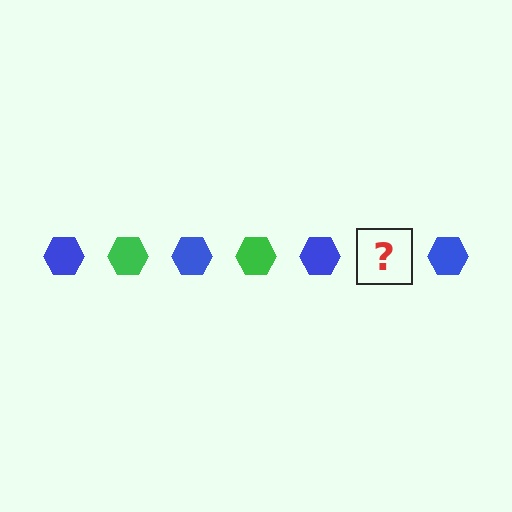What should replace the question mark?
The question mark should be replaced with a green hexagon.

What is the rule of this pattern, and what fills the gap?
The rule is that the pattern cycles through blue, green hexagons. The gap should be filled with a green hexagon.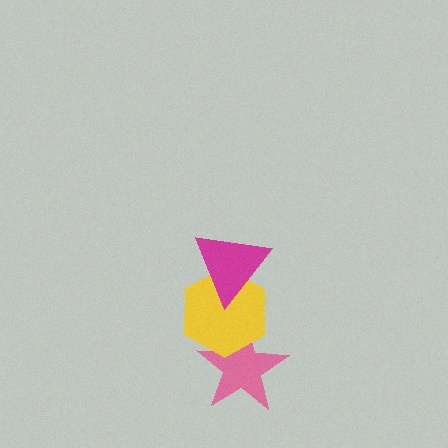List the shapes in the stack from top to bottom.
From top to bottom: the magenta triangle, the yellow hexagon, the pink star.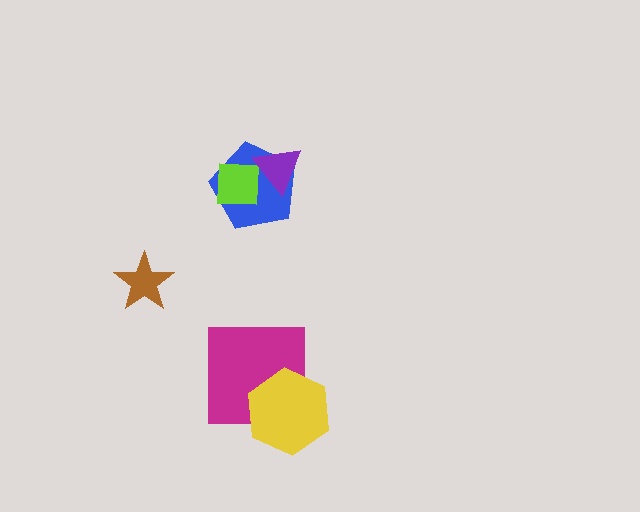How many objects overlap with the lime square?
2 objects overlap with the lime square.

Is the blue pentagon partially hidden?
Yes, it is partially covered by another shape.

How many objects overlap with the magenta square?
1 object overlaps with the magenta square.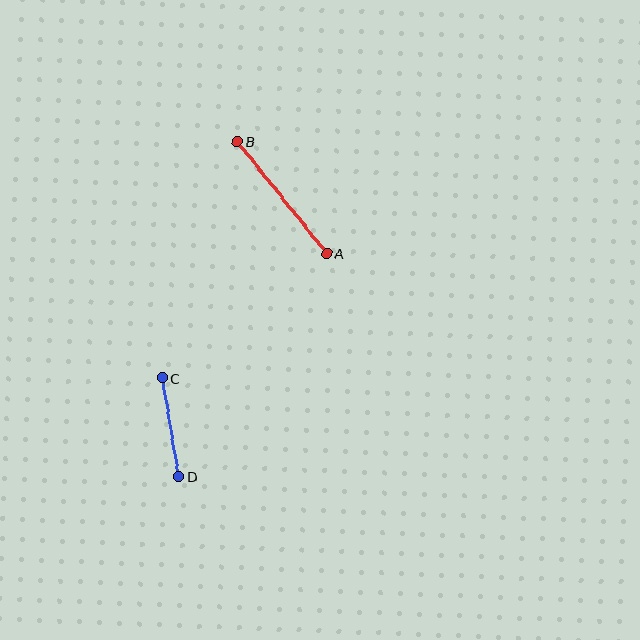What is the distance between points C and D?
The distance is approximately 100 pixels.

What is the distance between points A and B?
The distance is approximately 143 pixels.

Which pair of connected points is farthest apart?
Points A and B are farthest apart.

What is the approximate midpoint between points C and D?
The midpoint is at approximately (171, 427) pixels.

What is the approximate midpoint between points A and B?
The midpoint is at approximately (282, 197) pixels.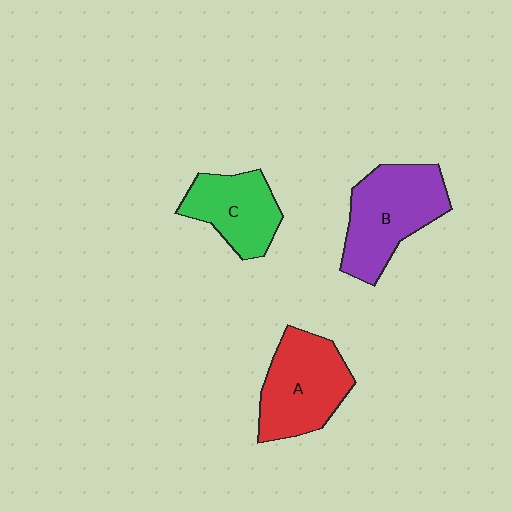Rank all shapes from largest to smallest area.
From largest to smallest: B (purple), A (red), C (green).